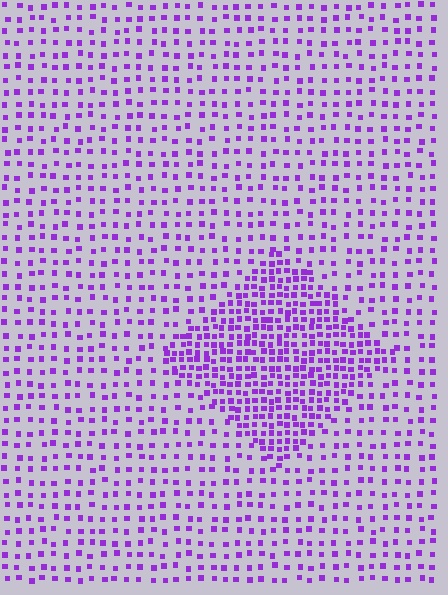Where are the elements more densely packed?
The elements are more densely packed inside the diamond boundary.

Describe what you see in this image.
The image contains small purple elements arranged at two different densities. A diamond-shaped region is visible where the elements are more densely packed than the surrounding area.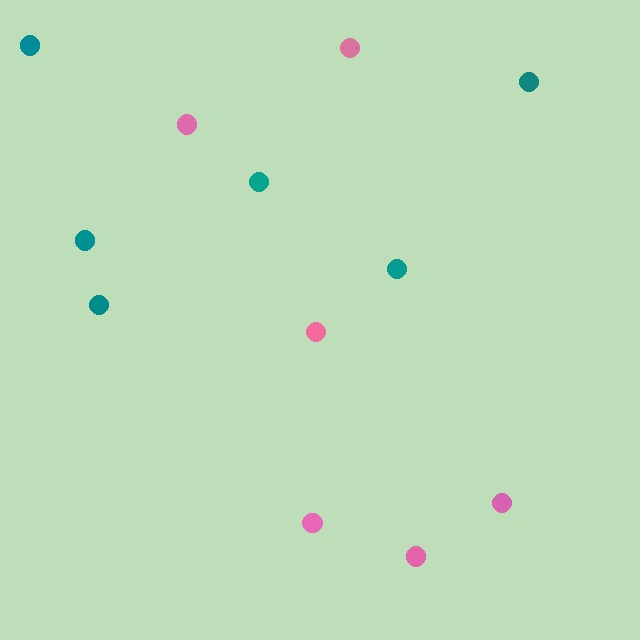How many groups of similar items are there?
There are 2 groups: one group of teal circles (6) and one group of pink circles (6).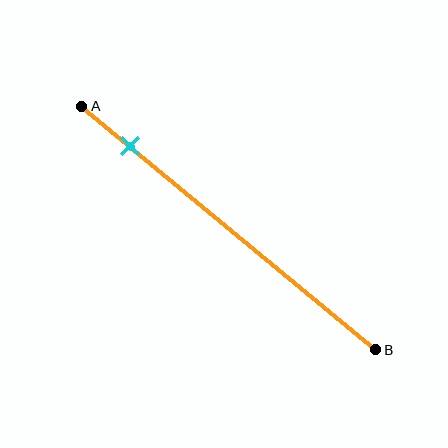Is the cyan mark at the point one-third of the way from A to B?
No, the mark is at about 15% from A, not at the 33% one-third point.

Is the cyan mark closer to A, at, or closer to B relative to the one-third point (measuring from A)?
The cyan mark is closer to point A than the one-third point of segment AB.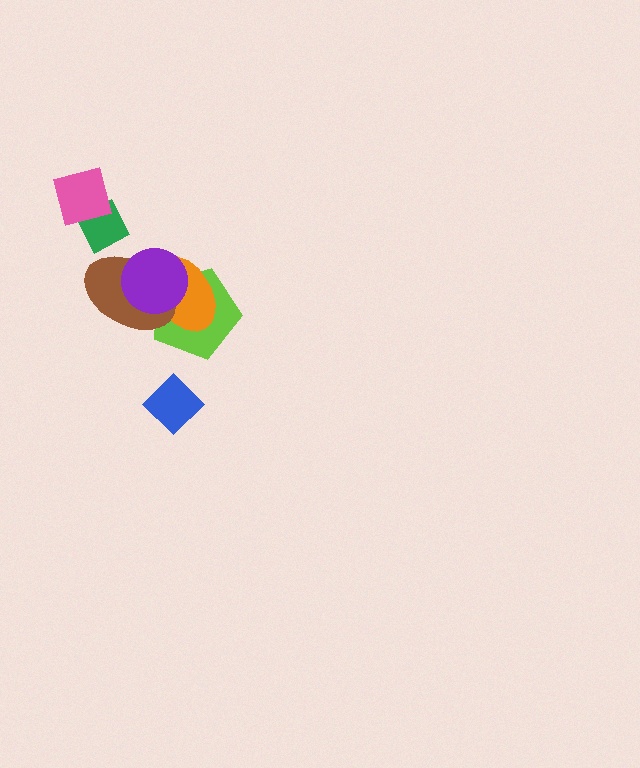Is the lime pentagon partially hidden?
Yes, it is partially covered by another shape.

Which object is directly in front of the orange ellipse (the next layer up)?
The brown ellipse is directly in front of the orange ellipse.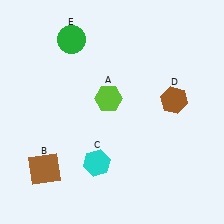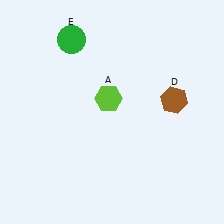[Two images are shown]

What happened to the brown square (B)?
The brown square (B) was removed in Image 2. It was in the bottom-left area of Image 1.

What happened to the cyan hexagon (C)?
The cyan hexagon (C) was removed in Image 2. It was in the bottom-left area of Image 1.